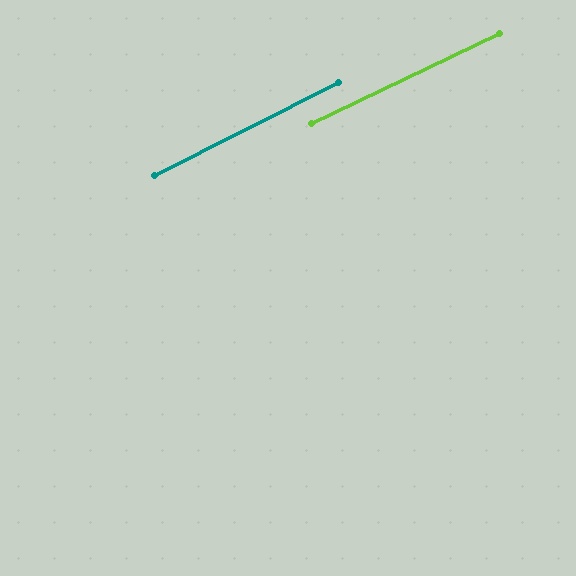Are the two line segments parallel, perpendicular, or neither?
Parallel — their directions differ by only 1.3°.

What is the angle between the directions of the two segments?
Approximately 1 degree.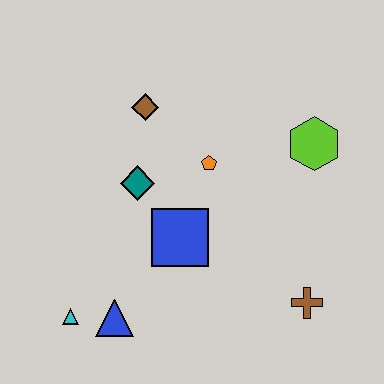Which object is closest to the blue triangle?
The cyan triangle is closest to the blue triangle.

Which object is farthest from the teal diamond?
The brown cross is farthest from the teal diamond.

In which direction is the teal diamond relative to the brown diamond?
The teal diamond is below the brown diamond.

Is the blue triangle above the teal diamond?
No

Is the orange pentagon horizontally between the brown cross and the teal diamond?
Yes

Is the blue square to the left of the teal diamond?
No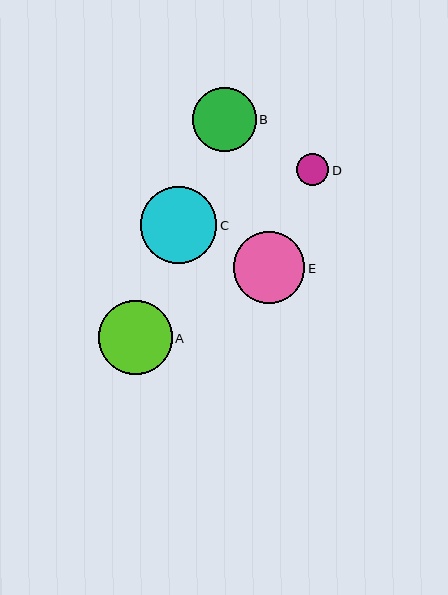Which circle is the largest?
Circle C is the largest with a size of approximately 77 pixels.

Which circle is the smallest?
Circle D is the smallest with a size of approximately 33 pixels.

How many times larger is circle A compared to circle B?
Circle A is approximately 1.2 times the size of circle B.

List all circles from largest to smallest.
From largest to smallest: C, A, E, B, D.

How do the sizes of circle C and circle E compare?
Circle C and circle E are approximately the same size.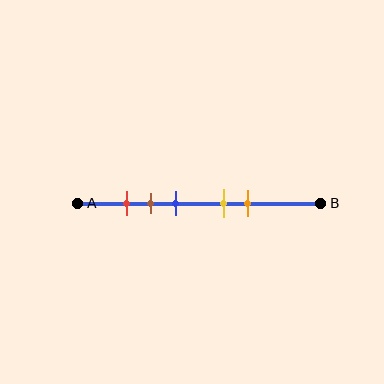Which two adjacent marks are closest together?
The red and brown marks are the closest adjacent pair.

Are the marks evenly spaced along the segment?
No, the marks are not evenly spaced.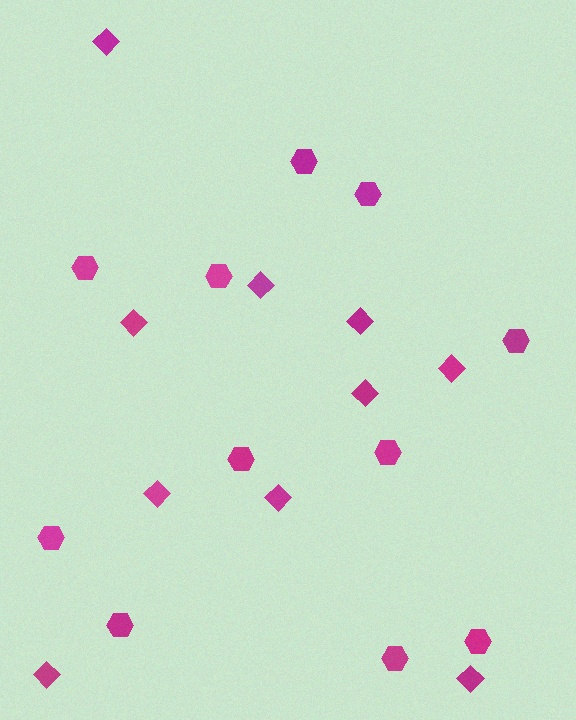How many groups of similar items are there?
There are 2 groups: one group of hexagons (11) and one group of diamonds (10).